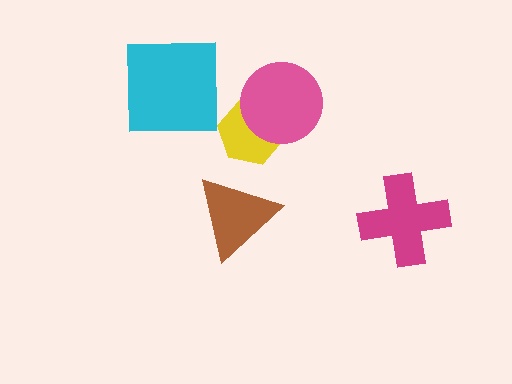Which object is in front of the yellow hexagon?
The pink circle is in front of the yellow hexagon.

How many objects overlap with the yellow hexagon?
1 object overlaps with the yellow hexagon.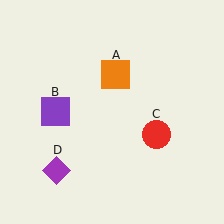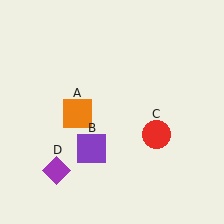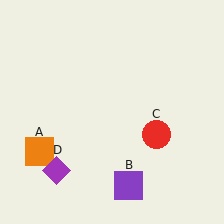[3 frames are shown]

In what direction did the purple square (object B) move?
The purple square (object B) moved down and to the right.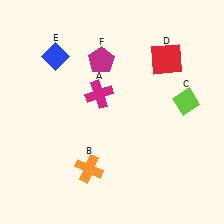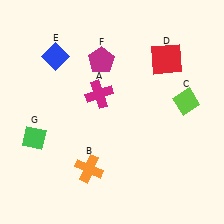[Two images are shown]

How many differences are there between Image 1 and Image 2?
There is 1 difference between the two images.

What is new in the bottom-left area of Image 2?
A green diamond (G) was added in the bottom-left area of Image 2.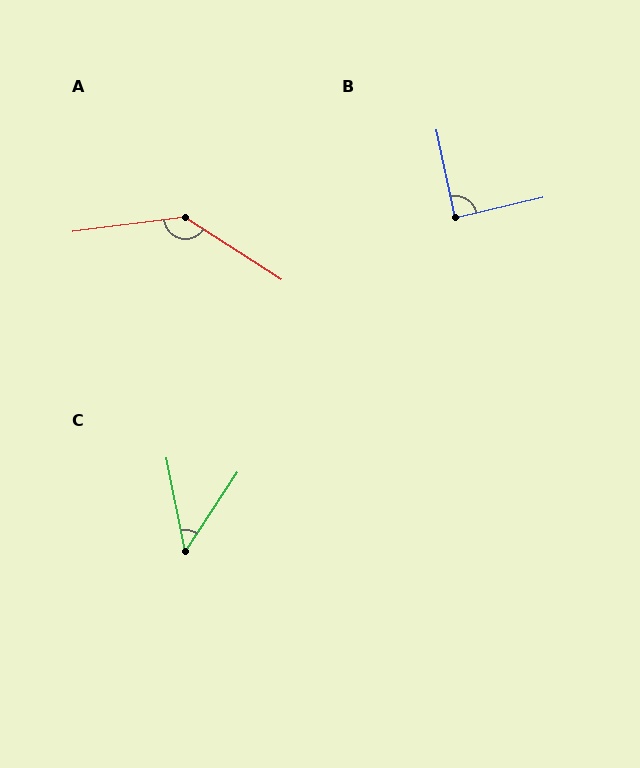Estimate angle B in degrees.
Approximately 89 degrees.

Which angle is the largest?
A, at approximately 140 degrees.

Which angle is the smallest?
C, at approximately 45 degrees.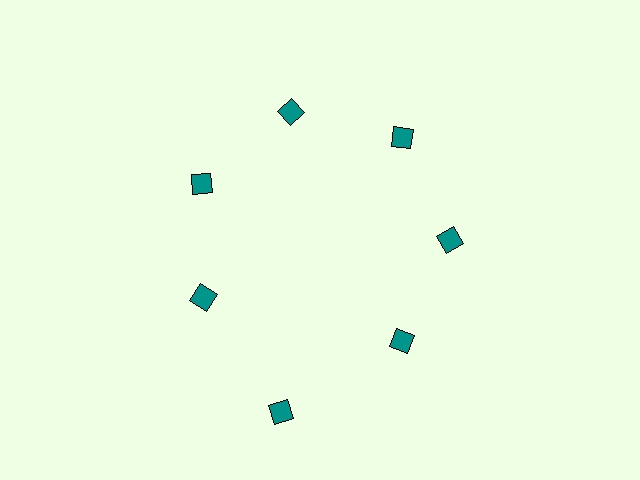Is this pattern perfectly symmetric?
No. The 7 teal diamonds are arranged in a ring, but one element near the 6 o'clock position is pushed outward from the center, breaking the 7-fold rotational symmetry.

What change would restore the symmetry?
The symmetry would be restored by moving it inward, back onto the ring so that all 7 diamonds sit at equal angles and equal distance from the center.